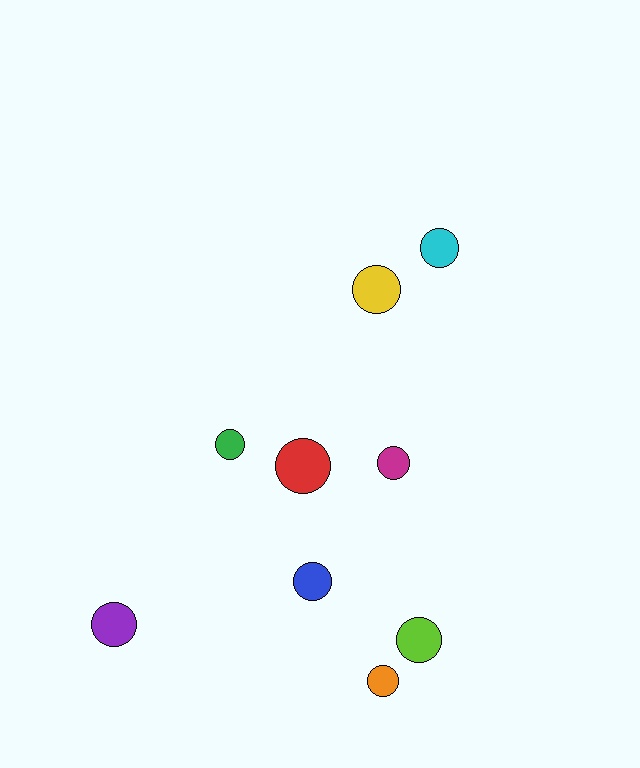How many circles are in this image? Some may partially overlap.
There are 9 circles.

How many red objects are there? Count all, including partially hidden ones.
There is 1 red object.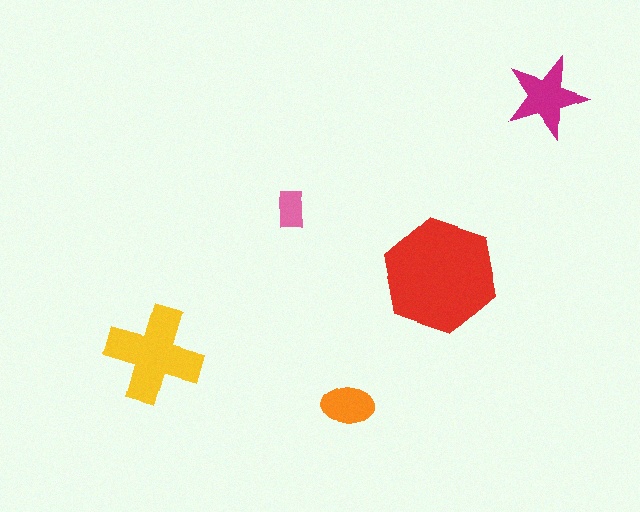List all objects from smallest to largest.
The pink rectangle, the orange ellipse, the magenta star, the yellow cross, the red hexagon.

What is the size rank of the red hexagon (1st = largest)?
1st.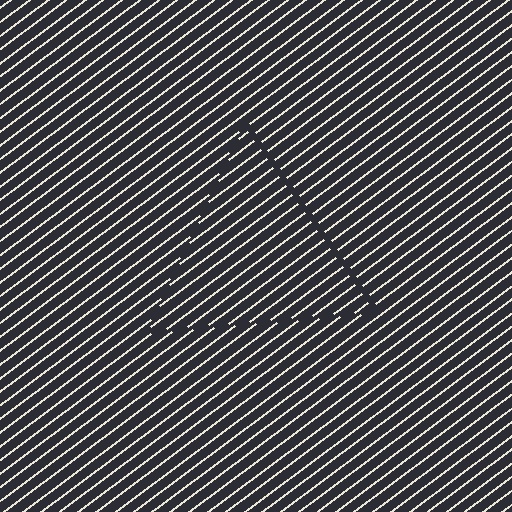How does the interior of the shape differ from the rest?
The interior of the shape contains the same grating, shifted by half a period — the contour is defined by the phase discontinuity where line-ends from the inner and outer gratings abut.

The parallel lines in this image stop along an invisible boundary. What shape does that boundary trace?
An illusory triangle. The interior of the shape contains the same grating, shifted by half a period — the contour is defined by the phase discontinuity where line-ends from the inner and outer gratings abut.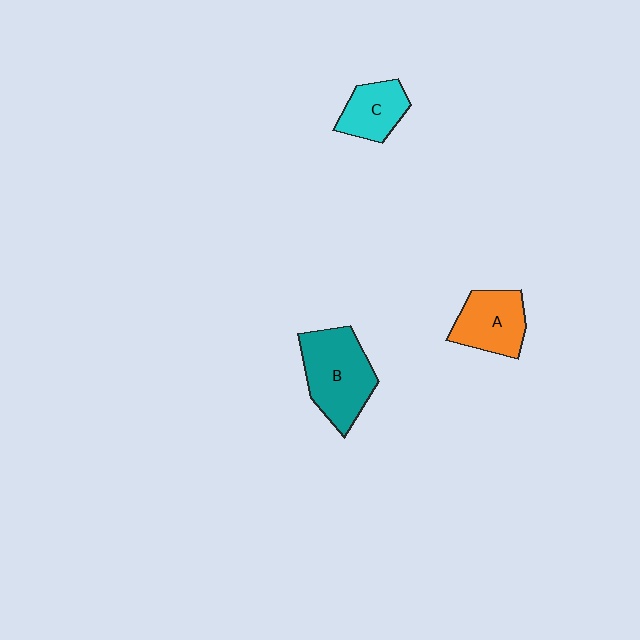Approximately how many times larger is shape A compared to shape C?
Approximately 1.3 times.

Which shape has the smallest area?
Shape C (cyan).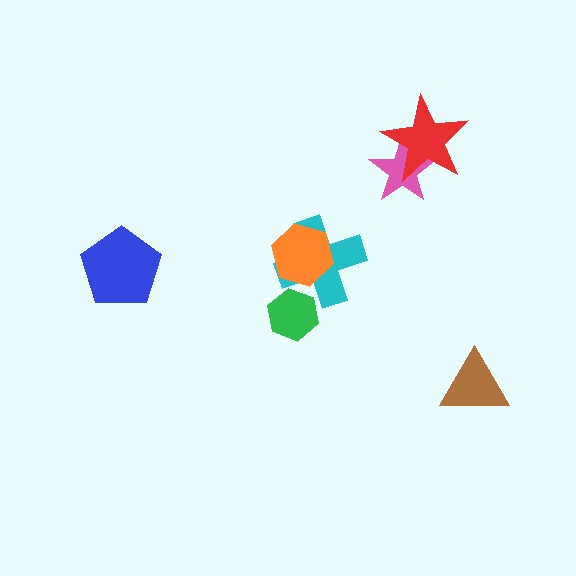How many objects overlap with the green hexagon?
1 object overlaps with the green hexagon.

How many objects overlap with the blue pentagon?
0 objects overlap with the blue pentagon.